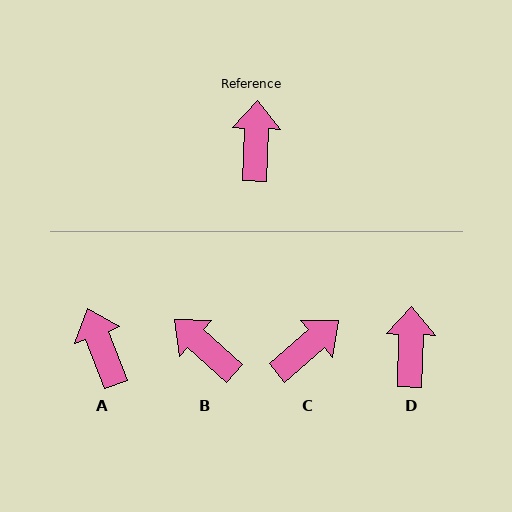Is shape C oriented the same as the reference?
No, it is off by about 47 degrees.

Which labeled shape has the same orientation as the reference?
D.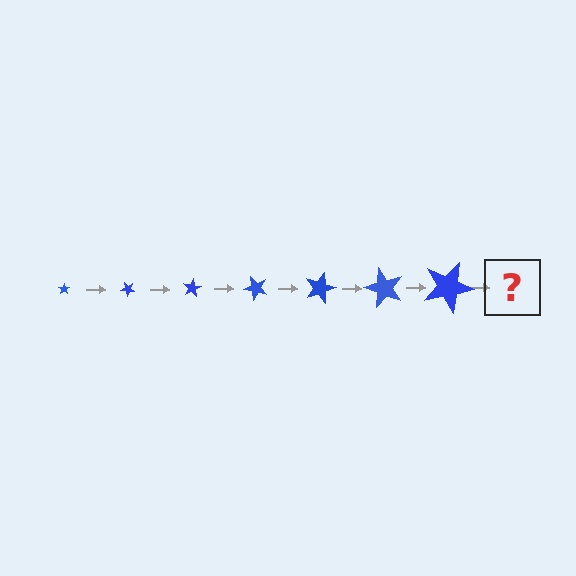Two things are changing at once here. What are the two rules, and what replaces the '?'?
The two rules are that the star grows larger each step and it rotates 40 degrees each step. The '?' should be a star, larger than the previous one and rotated 280 degrees from the start.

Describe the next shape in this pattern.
It should be a star, larger than the previous one and rotated 280 degrees from the start.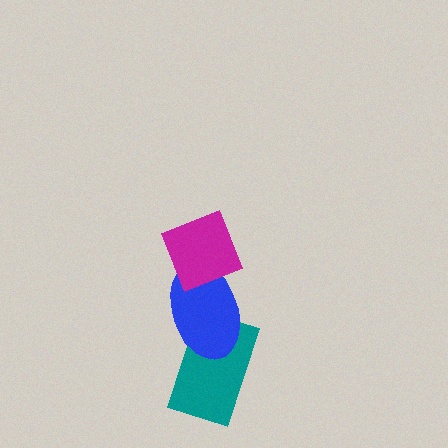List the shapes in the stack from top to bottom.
From top to bottom: the magenta diamond, the blue ellipse, the teal rectangle.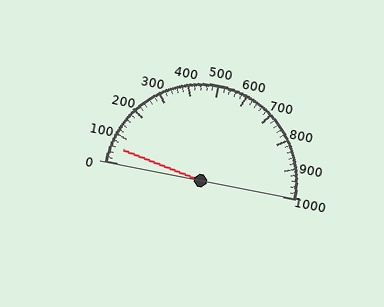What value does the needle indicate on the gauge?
The needle indicates approximately 60.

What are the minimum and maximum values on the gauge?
The gauge ranges from 0 to 1000.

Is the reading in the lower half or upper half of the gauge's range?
The reading is in the lower half of the range (0 to 1000).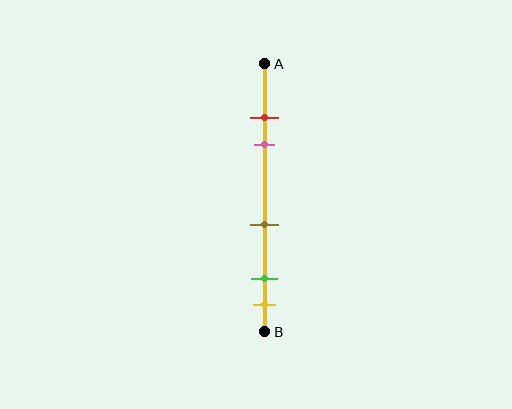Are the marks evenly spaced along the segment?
No, the marks are not evenly spaced.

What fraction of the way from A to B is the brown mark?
The brown mark is approximately 60% (0.6) of the way from A to B.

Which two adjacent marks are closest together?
The red and pink marks are the closest adjacent pair.